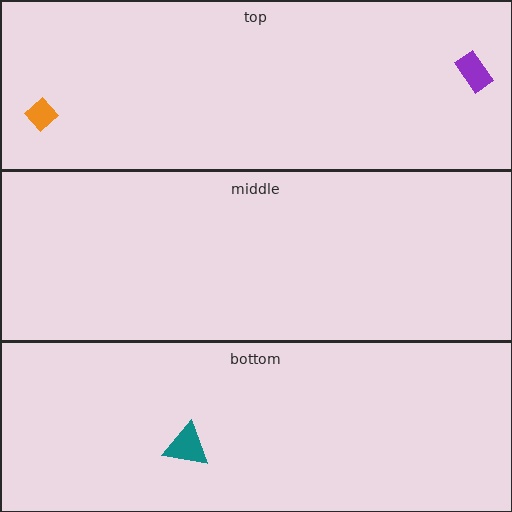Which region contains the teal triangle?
The bottom region.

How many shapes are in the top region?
2.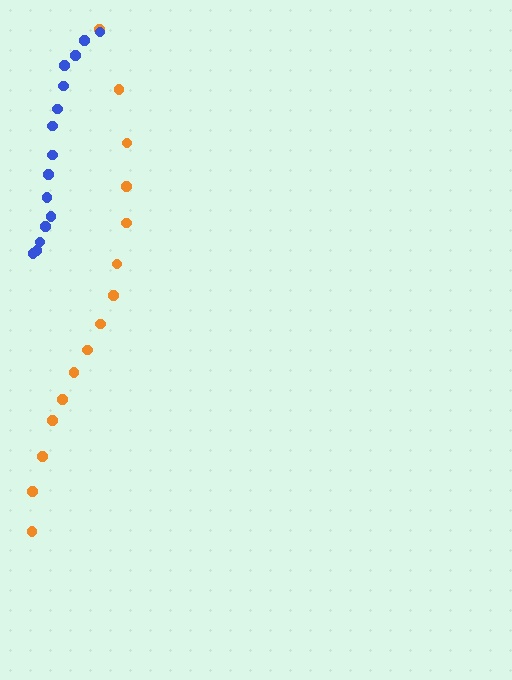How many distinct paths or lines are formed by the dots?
There are 2 distinct paths.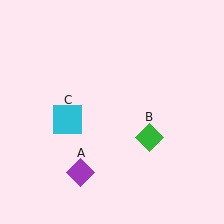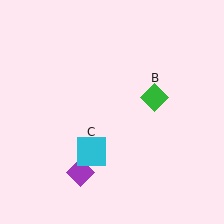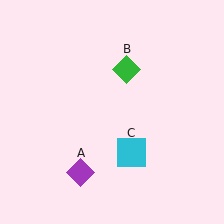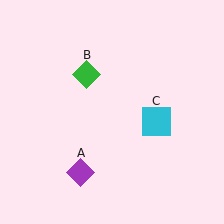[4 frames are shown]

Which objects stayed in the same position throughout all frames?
Purple diamond (object A) remained stationary.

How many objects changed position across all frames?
2 objects changed position: green diamond (object B), cyan square (object C).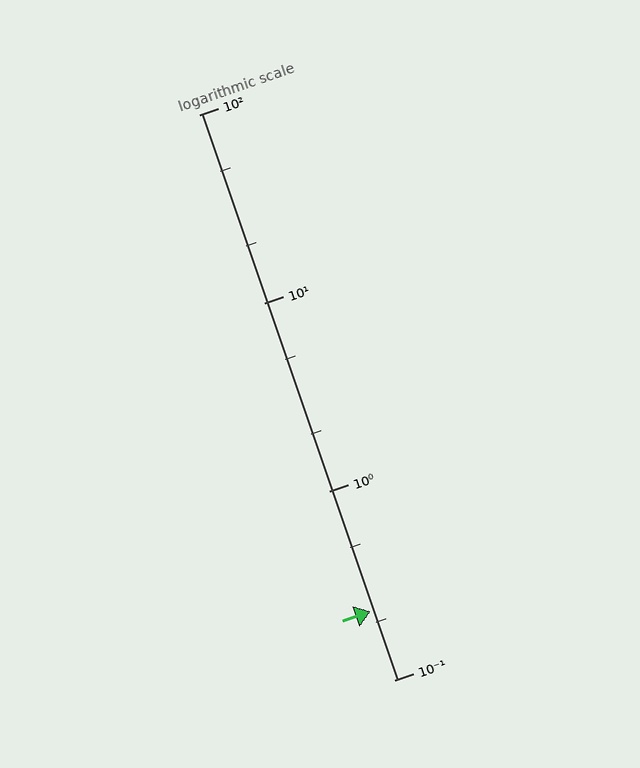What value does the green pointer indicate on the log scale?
The pointer indicates approximately 0.23.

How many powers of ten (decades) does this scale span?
The scale spans 3 decades, from 0.1 to 100.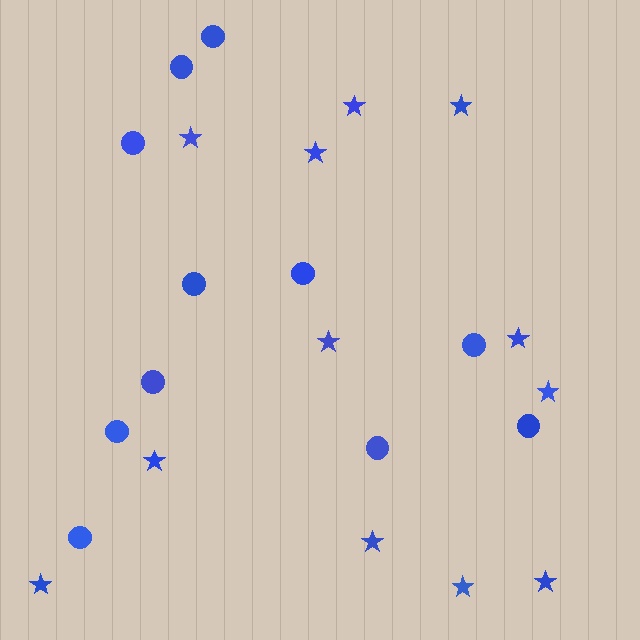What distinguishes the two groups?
There are 2 groups: one group of circles (11) and one group of stars (12).